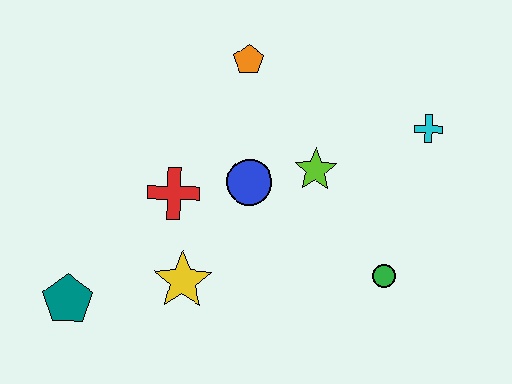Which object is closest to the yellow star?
The red cross is closest to the yellow star.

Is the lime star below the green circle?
No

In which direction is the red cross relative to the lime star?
The red cross is to the left of the lime star.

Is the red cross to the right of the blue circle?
No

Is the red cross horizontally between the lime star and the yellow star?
No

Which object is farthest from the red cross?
The cyan cross is farthest from the red cross.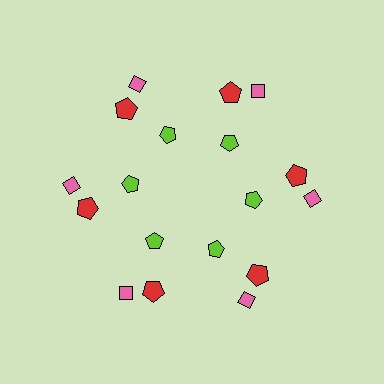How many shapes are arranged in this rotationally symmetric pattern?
There are 18 shapes, arranged in 6 groups of 3.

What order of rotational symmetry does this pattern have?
This pattern has 6-fold rotational symmetry.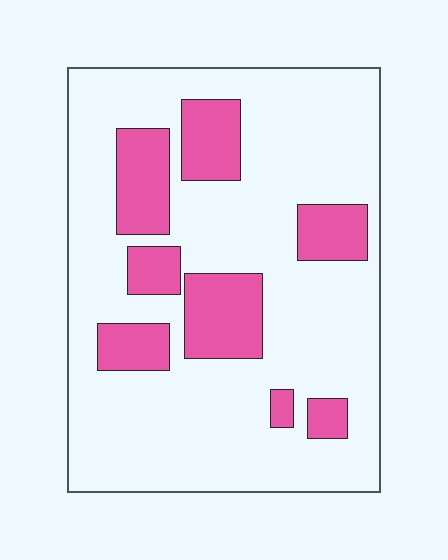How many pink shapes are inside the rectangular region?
8.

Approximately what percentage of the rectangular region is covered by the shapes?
Approximately 25%.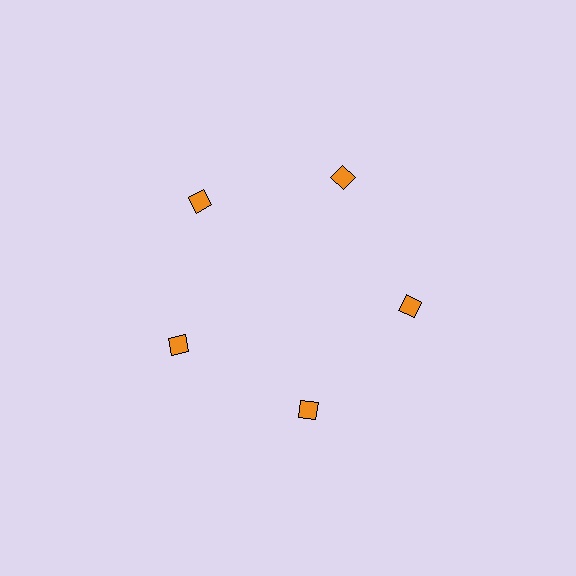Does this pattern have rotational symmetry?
Yes, this pattern has 5-fold rotational symmetry. It looks the same after rotating 72 degrees around the center.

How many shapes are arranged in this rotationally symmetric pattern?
There are 5 shapes, arranged in 5 groups of 1.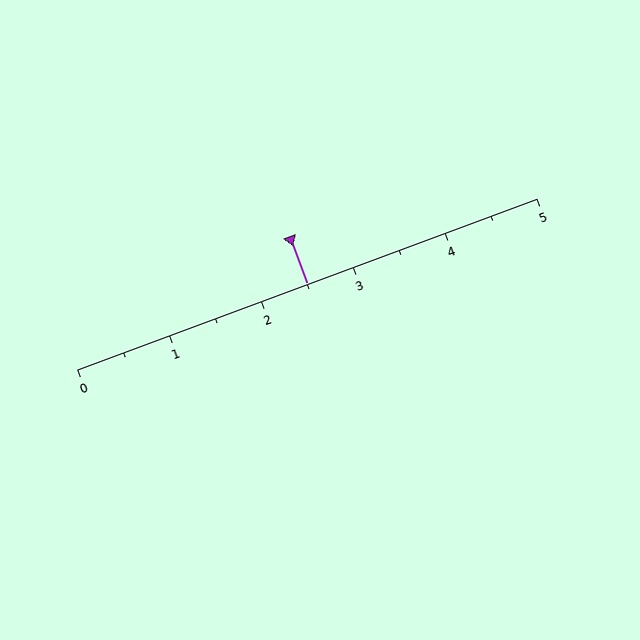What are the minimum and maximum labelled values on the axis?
The axis runs from 0 to 5.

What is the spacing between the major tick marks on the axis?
The major ticks are spaced 1 apart.